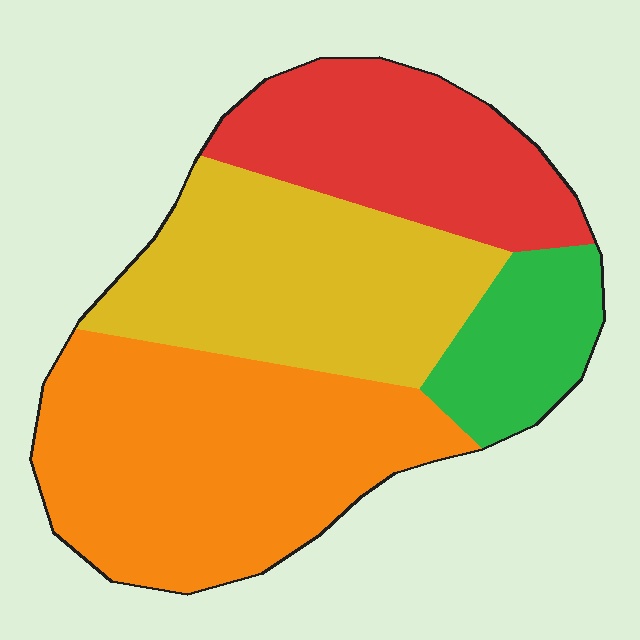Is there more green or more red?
Red.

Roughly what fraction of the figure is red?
Red covers roughly 20% of the figure.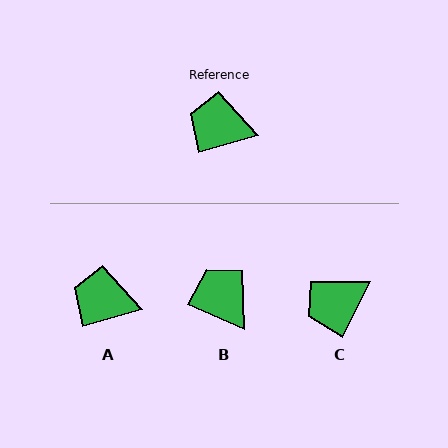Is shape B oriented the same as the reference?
No, it is off by about 40 degrees.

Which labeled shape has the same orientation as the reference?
A.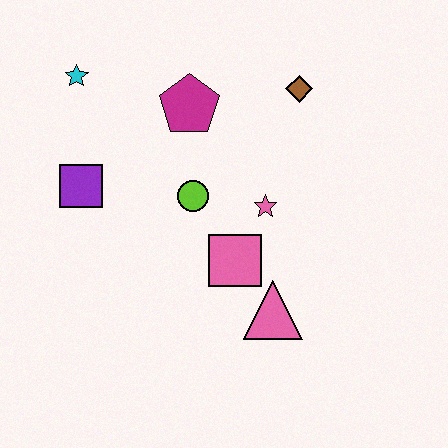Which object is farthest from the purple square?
The brown diamond is farthest from the purple square.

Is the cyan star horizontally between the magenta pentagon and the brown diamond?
No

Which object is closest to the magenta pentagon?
The lime circle is closest to the magenta pentagon.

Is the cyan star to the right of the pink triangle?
No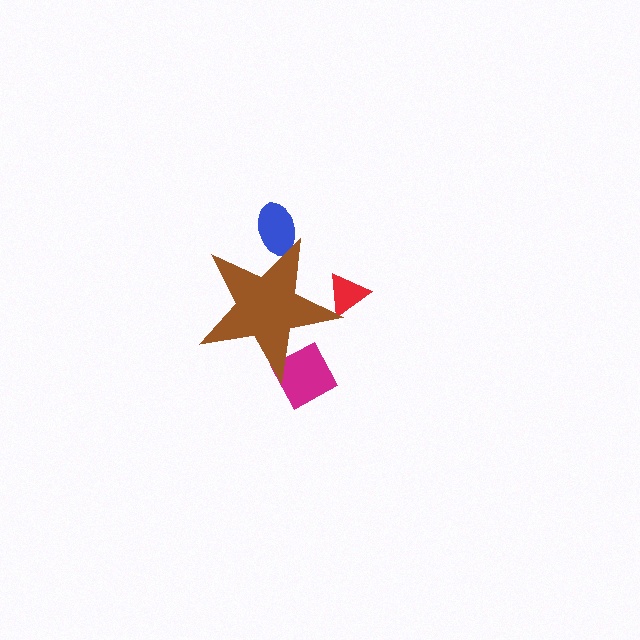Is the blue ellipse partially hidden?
Yes, the blue ellipse is partially hidden behind the brown star.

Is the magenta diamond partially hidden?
Yes, the magenta diamond is partially hidden behind the brown star.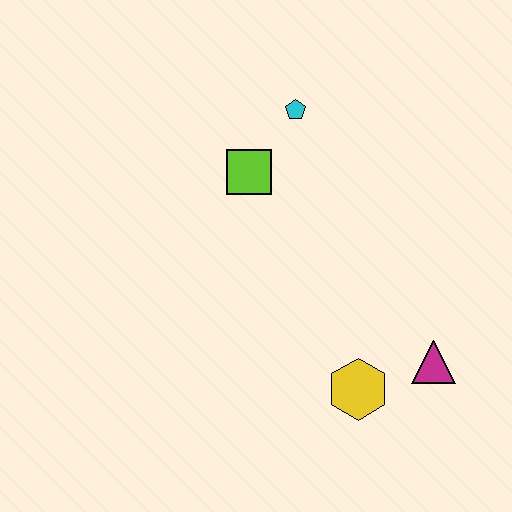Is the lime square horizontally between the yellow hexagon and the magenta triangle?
No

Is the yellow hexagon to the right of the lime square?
Yes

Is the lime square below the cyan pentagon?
Yes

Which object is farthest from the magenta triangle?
The cyan pentagon is farthest from the magenta triangle.